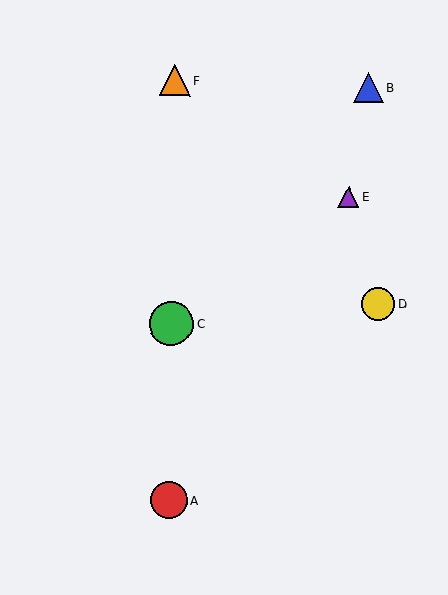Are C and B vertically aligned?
No, C is at x≈171 and B is at x≈368.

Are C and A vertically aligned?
Yes, both are at x≈171.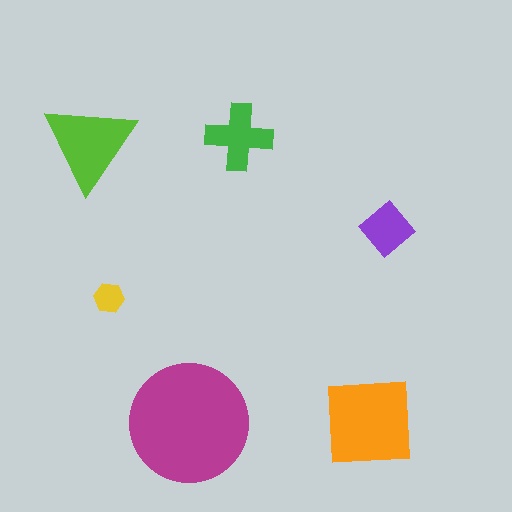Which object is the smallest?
The yellow hexagon.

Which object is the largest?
The magenta circle.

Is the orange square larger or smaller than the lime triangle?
Larger.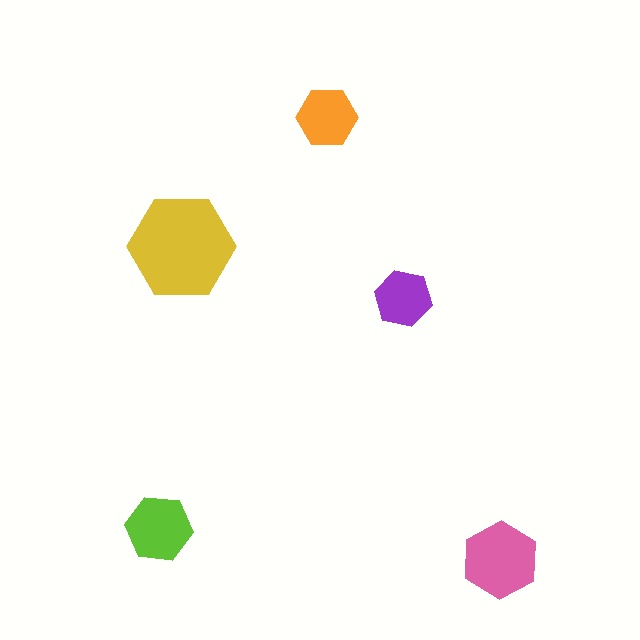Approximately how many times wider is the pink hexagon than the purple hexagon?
About 1.5 times wider.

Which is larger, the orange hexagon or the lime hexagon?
The lime one.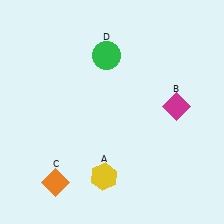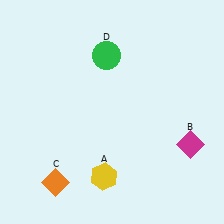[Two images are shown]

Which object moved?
The magenta diamond (B) moved down.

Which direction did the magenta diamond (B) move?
The magenta diamond (B) moved down.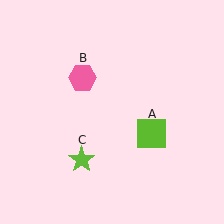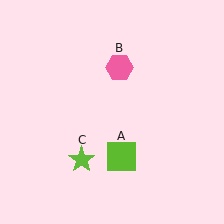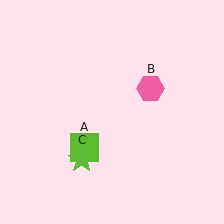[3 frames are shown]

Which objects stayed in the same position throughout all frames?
Lime star (object C) remained stationary.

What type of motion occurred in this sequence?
The lime square (object A), pink hexagon (object B) rotated clockwise around the center of the scene.